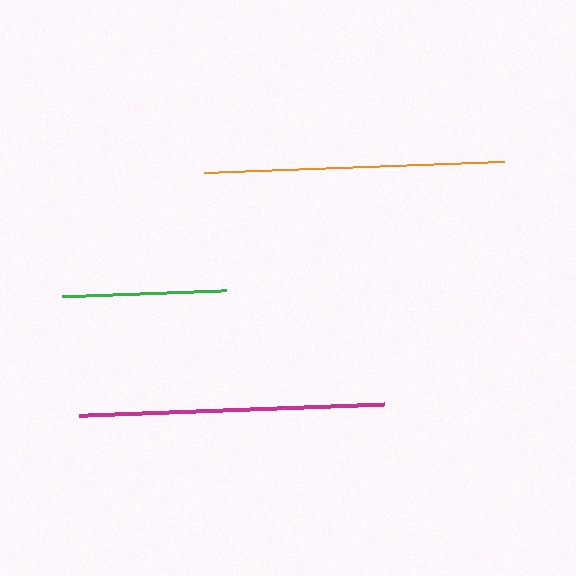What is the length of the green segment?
The green segment is approximately 165 pixels long.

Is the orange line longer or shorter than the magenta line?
The magenta line is longer than the orange line.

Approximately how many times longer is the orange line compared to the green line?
The orange line is approximately 1.8 times the length of the green line.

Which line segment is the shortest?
The green line is the shortest at approximately 165 pixels.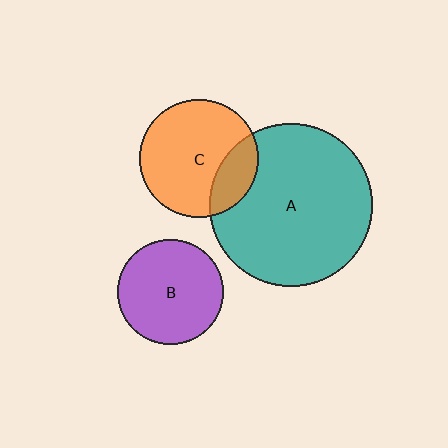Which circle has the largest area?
Circle A (teal).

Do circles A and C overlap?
Yes.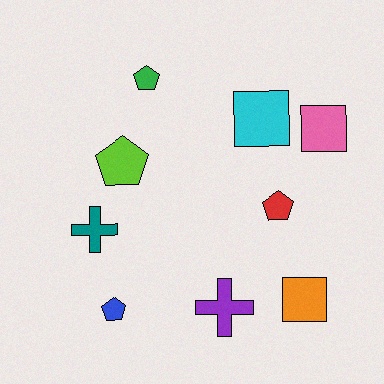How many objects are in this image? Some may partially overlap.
There are 9 objects.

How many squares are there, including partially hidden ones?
There are 3 squares.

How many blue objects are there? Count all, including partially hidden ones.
There is 1 blue object.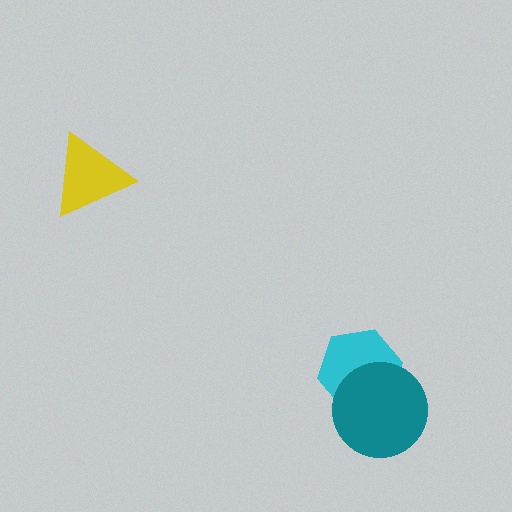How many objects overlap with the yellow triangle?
0 objects overlap with the yellow triangle.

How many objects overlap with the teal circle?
1 object overlaps with the teal circle.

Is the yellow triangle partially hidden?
No, no other shape covers it.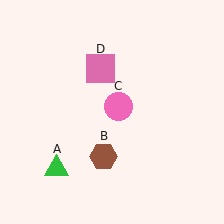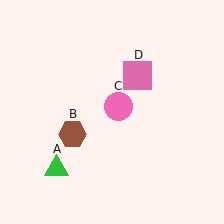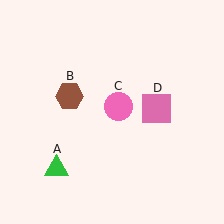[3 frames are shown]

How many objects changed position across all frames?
2 objects changed position: brown hexagon (object B), pink square (object D).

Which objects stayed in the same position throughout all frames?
Green triangle (object A) and pink circle (object C) remained stationary.